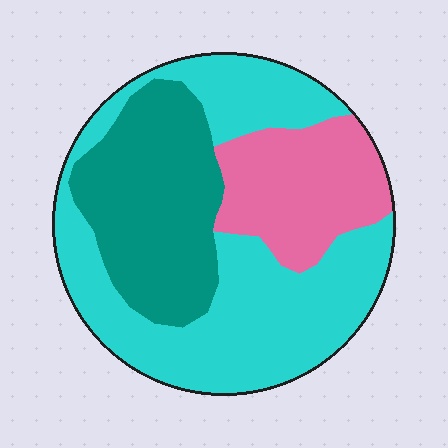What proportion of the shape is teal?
Teal covers roughly 30% of the shape.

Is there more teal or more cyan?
Cyan.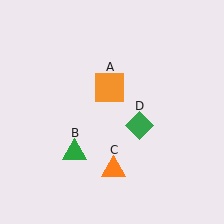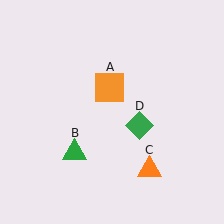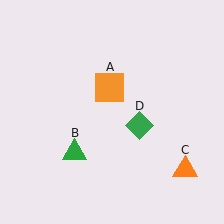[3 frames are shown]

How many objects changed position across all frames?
1 object changed position: orange triangle (object C).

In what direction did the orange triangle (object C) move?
The orange triangle (object C) moved right.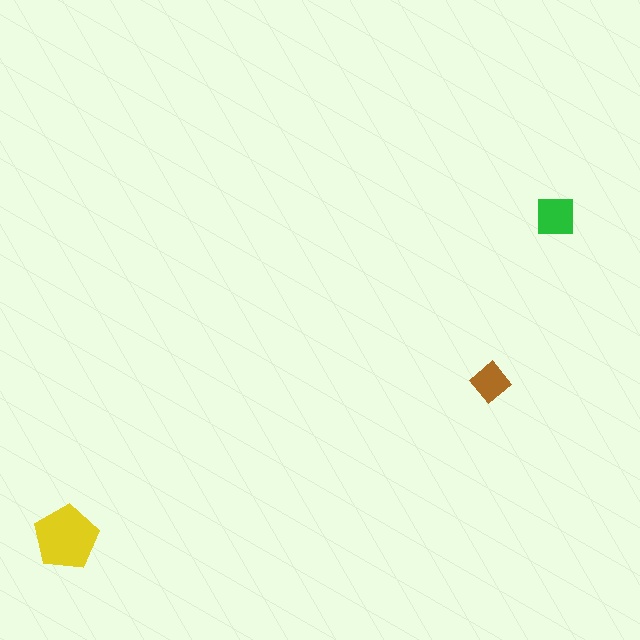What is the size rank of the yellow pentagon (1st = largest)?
1st.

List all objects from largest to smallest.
The yellow pentagon, the green square, the brown diamond.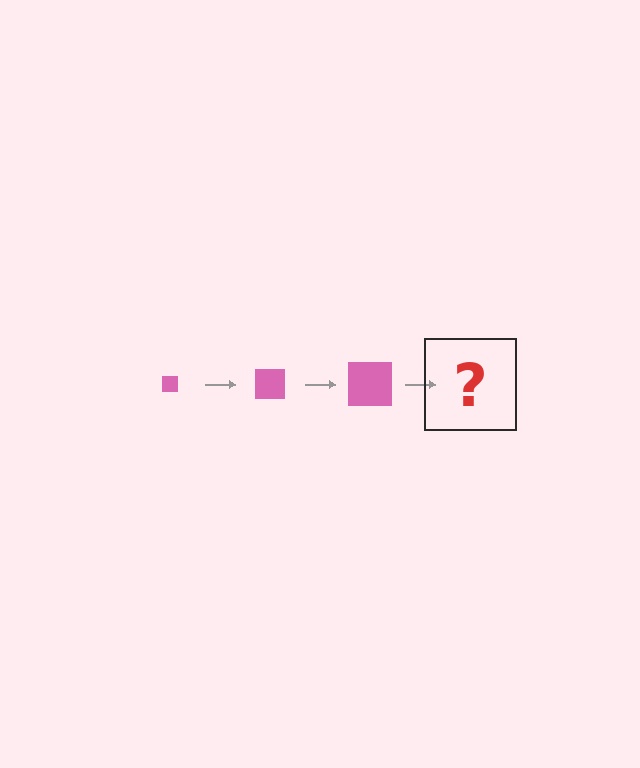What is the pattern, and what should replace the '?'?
The pattern is that the square gets progressively larger each step. The '?' should be a pink square, larger than the previous one.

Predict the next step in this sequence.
The next step is a pink square, larger than the previous one.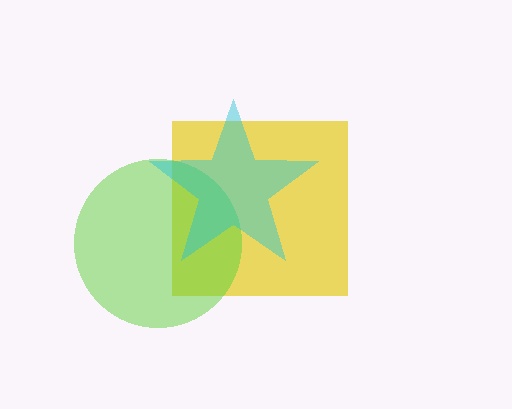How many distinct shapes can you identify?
There are 3 distinct shapes: a yellow square, a lime circle, a cyan star.